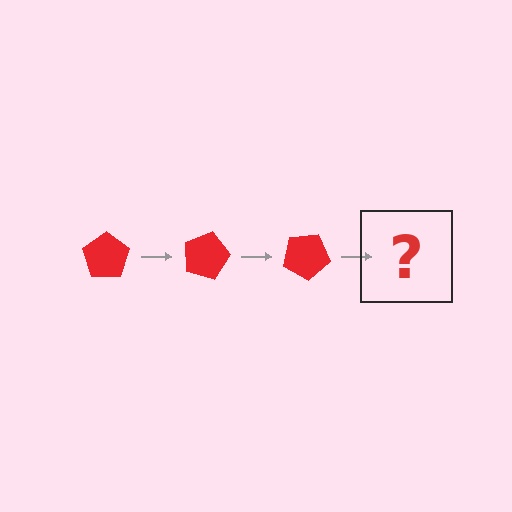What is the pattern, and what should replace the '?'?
The pattern is that the pentagon rotates 15 degrees each step. The '?' should be a red pentagon rotated 45 degrees.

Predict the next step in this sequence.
The next step is a red pentagon rotated 45 degrees.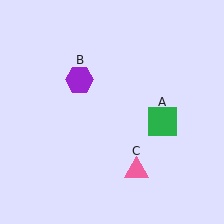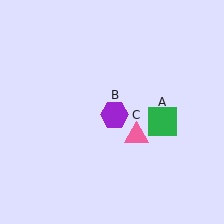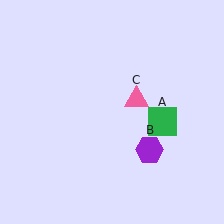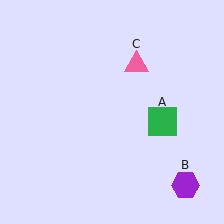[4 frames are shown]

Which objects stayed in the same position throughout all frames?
Green square (object A) remained stationary.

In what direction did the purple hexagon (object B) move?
The purple hexagon (object B) moved down and to the right.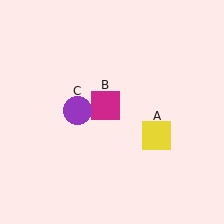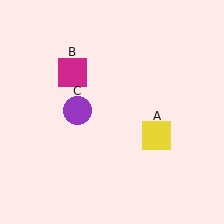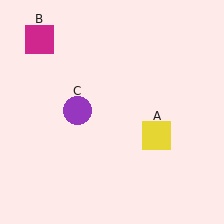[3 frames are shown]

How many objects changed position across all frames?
1 object changed position: magenta square (object B).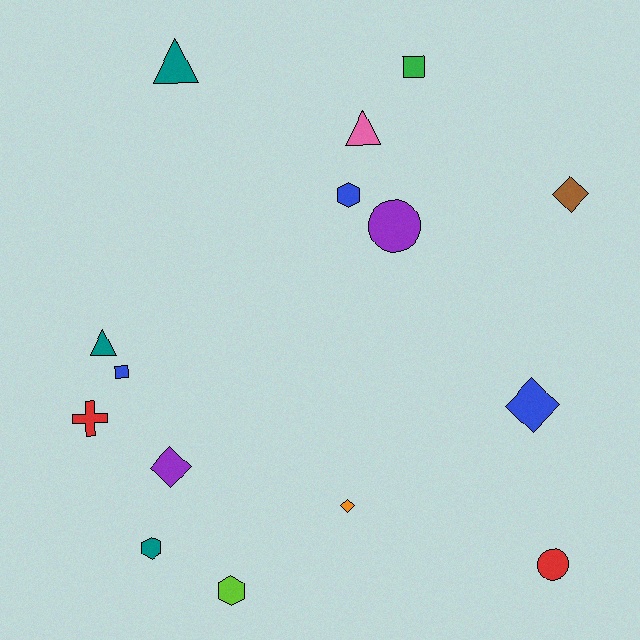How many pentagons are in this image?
There are no pentagons.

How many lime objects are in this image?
There is 1 lime object.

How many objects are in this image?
There are 15 objects.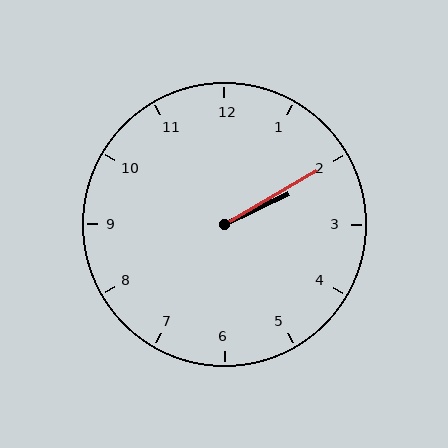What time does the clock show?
2:10.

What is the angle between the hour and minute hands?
Approximately 5 degrees.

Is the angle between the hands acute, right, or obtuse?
It is acute.